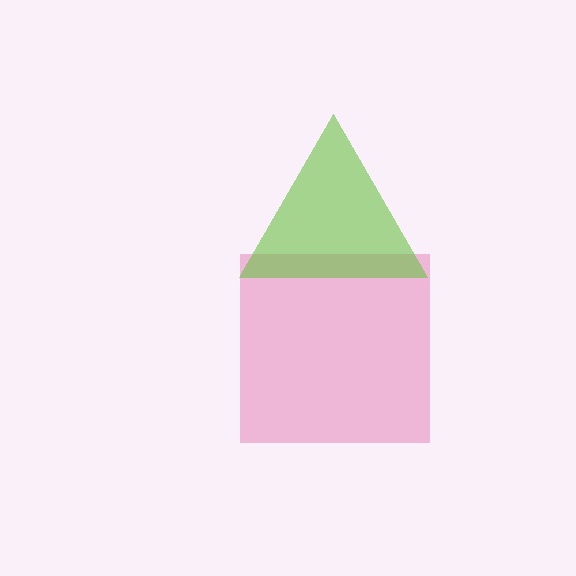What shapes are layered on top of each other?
The layered shapes are: a pink square, a lime triangle.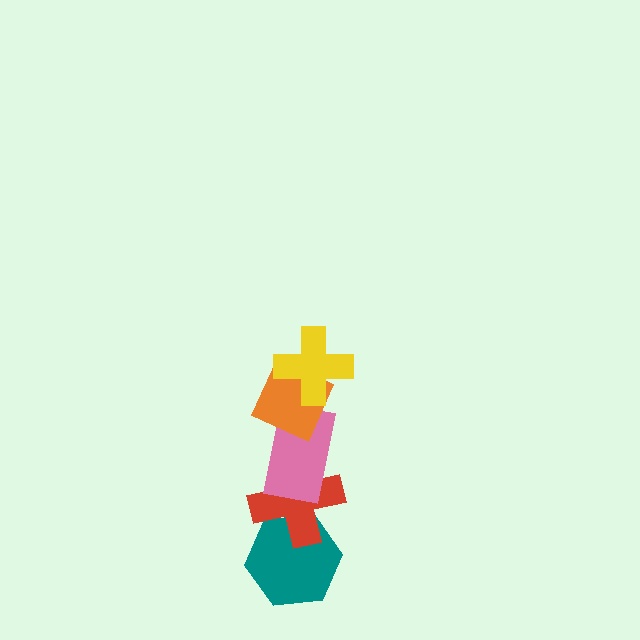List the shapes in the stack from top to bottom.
From top to bottom: the yellow cross, the orange diamond, the pink rectangle, the red cross, the teal hexagon.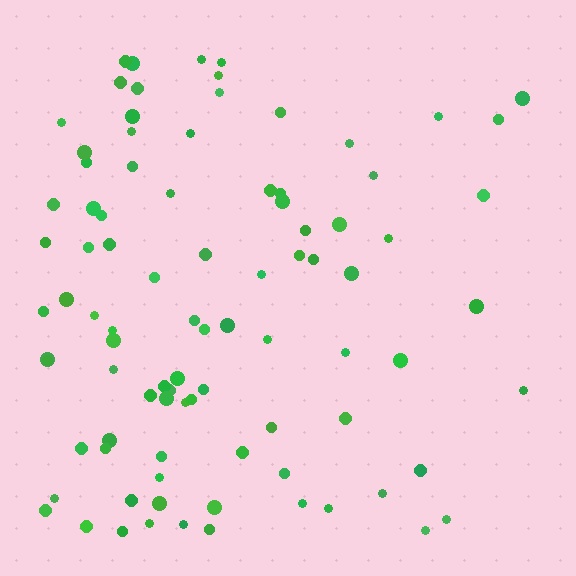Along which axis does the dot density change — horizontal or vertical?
Horizontal.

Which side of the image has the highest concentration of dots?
The left.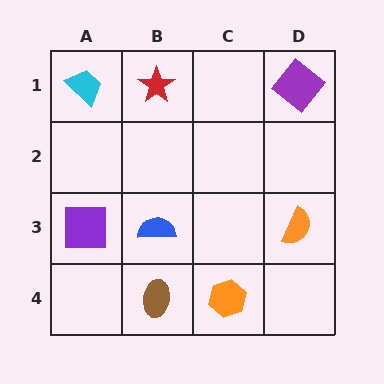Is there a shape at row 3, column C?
No, that cell is empty.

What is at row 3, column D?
An orange semicircle.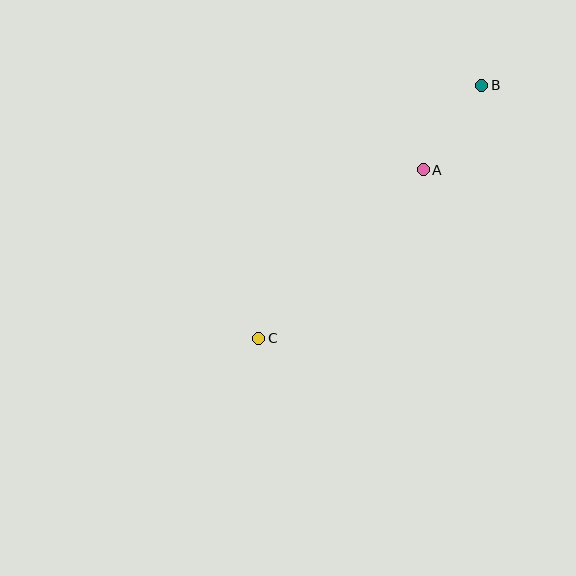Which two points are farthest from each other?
Points B and C are farthest from each other.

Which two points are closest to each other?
Points A and B are closest to each other.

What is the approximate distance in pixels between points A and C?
The distance between A and C is approximately 236 pixels.